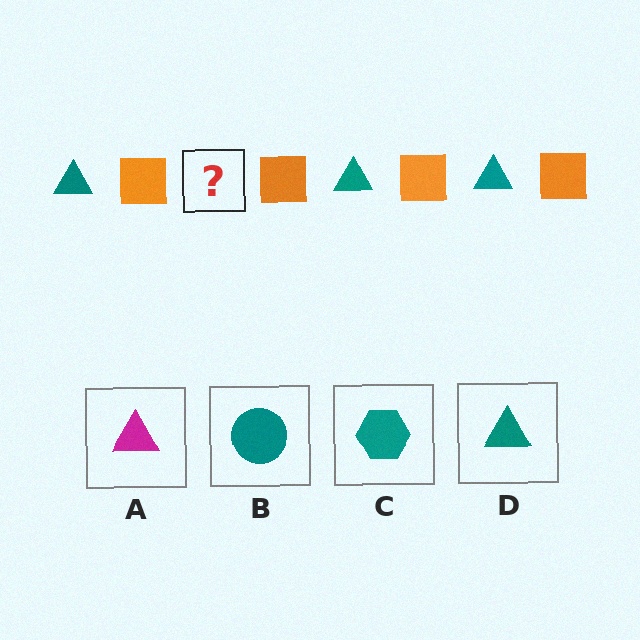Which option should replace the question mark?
Option D.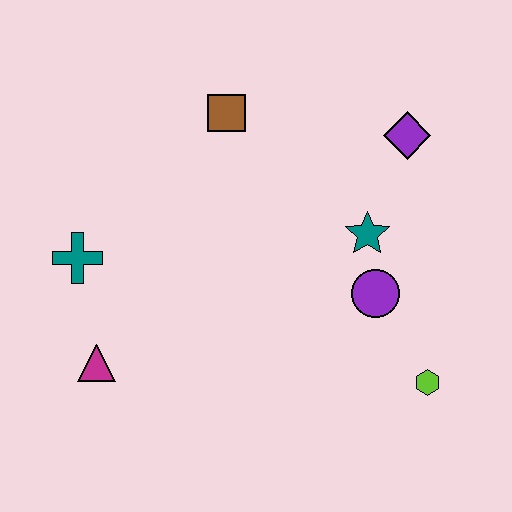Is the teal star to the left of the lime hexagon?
Yes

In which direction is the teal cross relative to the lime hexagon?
The teal cross is to the left of the lime hexagon.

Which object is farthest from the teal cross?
The lime hexagon is farthest from the teal cross.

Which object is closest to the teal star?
The purple circle is closest to the teal star.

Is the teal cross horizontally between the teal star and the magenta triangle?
No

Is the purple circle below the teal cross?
Yes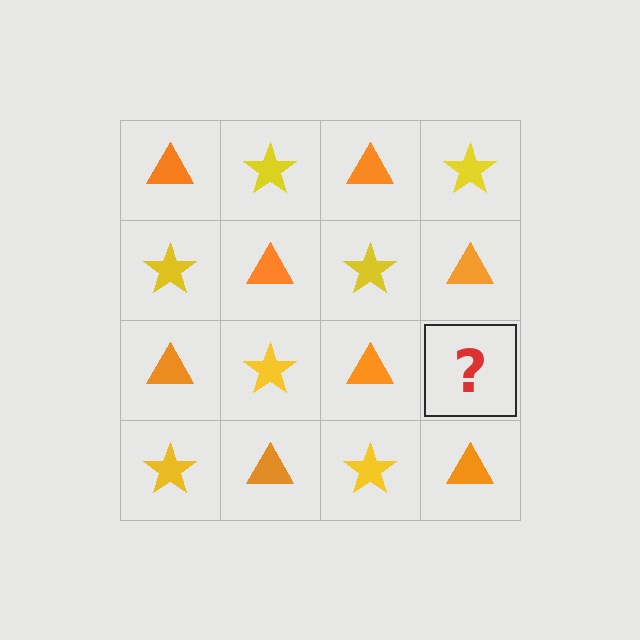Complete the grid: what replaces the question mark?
The question mark should be replaced with a yellow star.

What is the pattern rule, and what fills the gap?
The rule is that it alternates orange triangle and yellow star in a checkerboard pattern. The gap should be filled with a yellow star.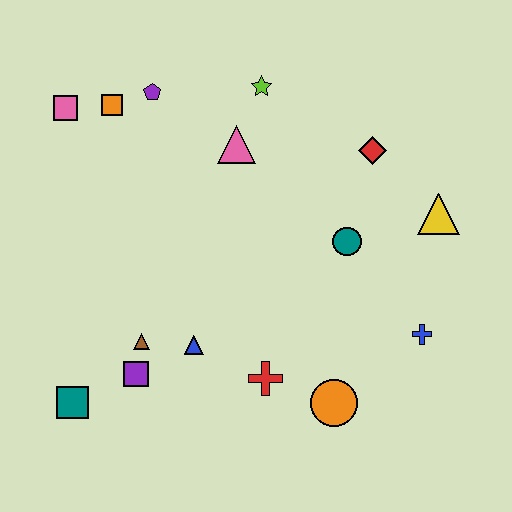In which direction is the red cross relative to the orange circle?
The red cross is to the left of the orange circle.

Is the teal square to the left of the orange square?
Yes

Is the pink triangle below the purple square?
No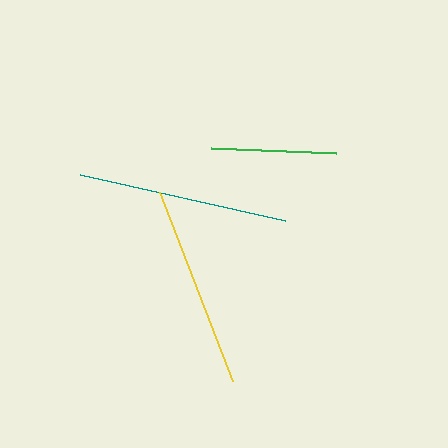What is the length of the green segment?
The green segment is approximately 125 pixels long.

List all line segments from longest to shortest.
From longest to shortest: teal, yellow, green.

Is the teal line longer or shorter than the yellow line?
The teal line is longer than the yellow line.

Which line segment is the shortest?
The green line is the shortest at approximately 125 pixels.